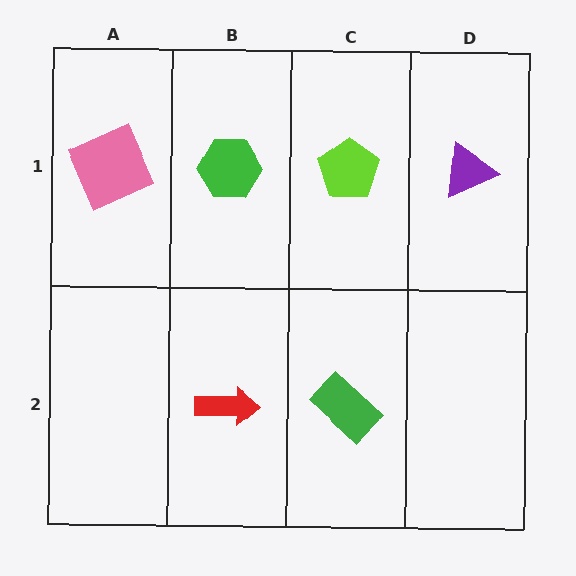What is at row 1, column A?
A pink square.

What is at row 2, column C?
A green rectangle.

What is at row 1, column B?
A green hexagon.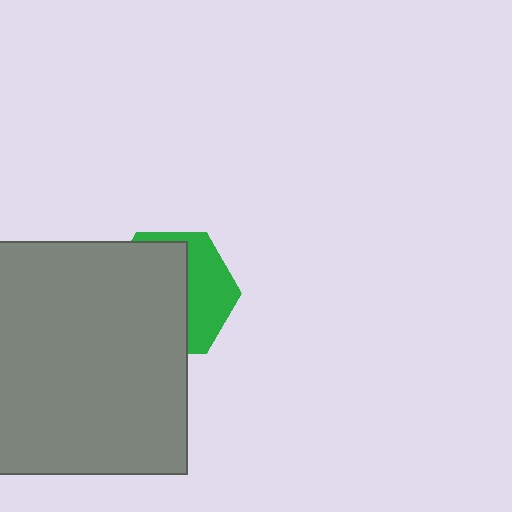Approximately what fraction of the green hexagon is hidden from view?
Roughly 61% of the green hexagon is hidden behind the gray square.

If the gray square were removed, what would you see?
You would see the complete green hexagon.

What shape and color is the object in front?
The object in front is a gray square.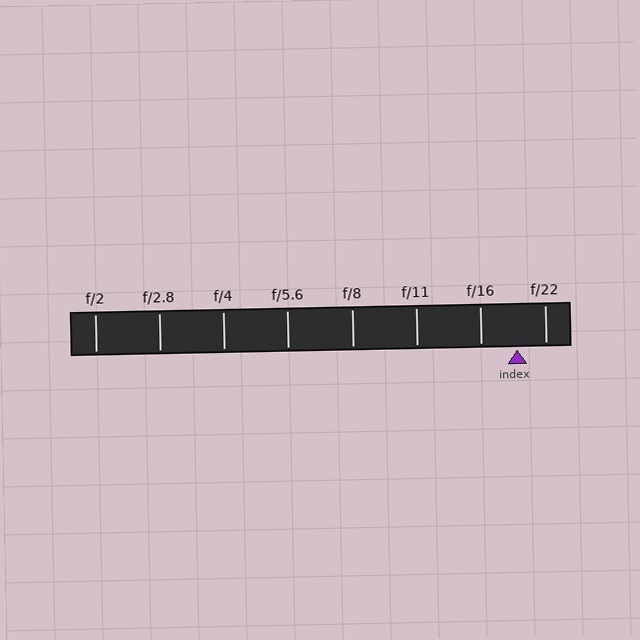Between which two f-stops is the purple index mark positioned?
The index mark is between f/16 and f/22.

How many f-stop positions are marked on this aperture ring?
There are 8 f-stop positions marked.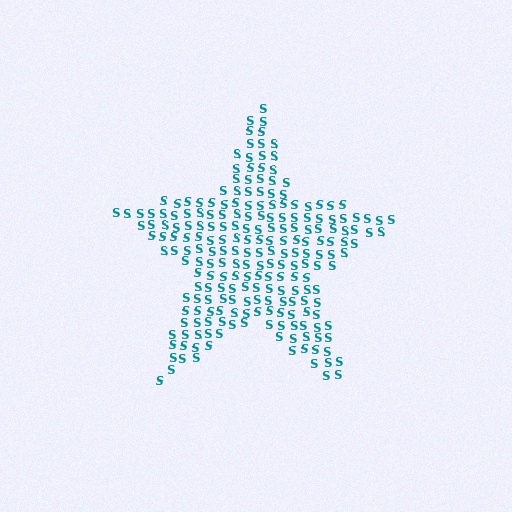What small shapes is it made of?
It is made of small letter S's.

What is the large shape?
The large shape is a star.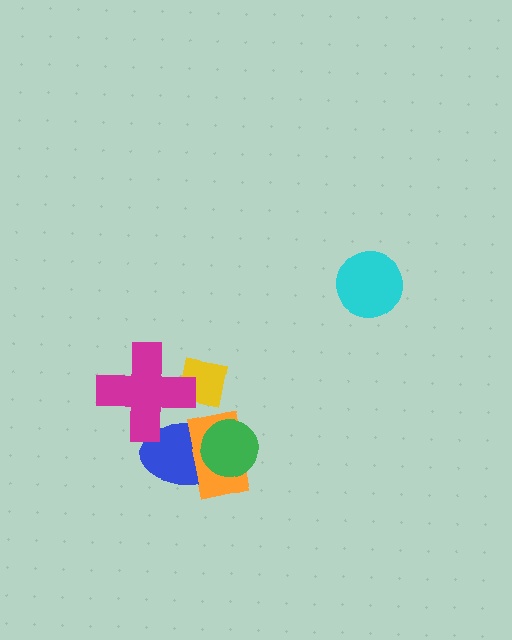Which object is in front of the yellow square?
The magenta cross is in front of the yellow square.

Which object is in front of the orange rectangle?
The green circle is in front of the orange rectangle.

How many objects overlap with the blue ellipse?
3 objects overlap with the blue ellipse.